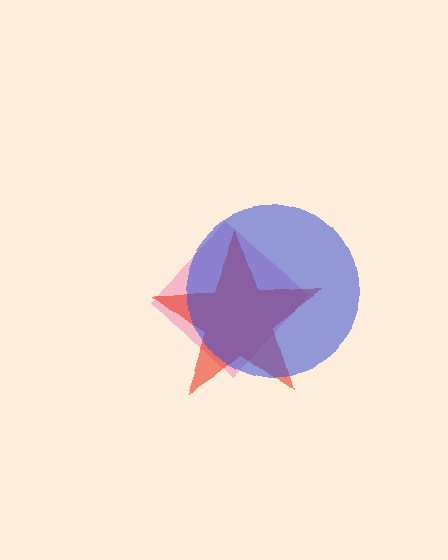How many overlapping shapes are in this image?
There are 3 overlapping shapes in the image.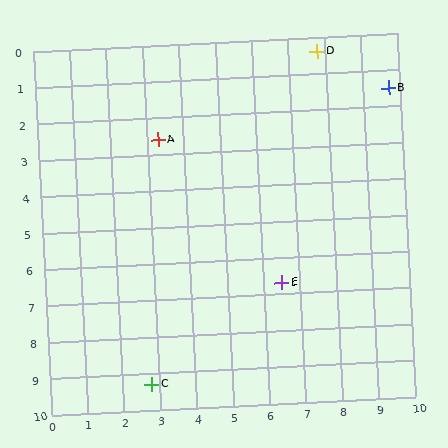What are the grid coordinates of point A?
Point A is at approximately (3.3, 2.6).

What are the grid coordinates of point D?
Point D is at approximately (7.8, 0.4).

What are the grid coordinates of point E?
Point E is at approximately (6.5, 6.7).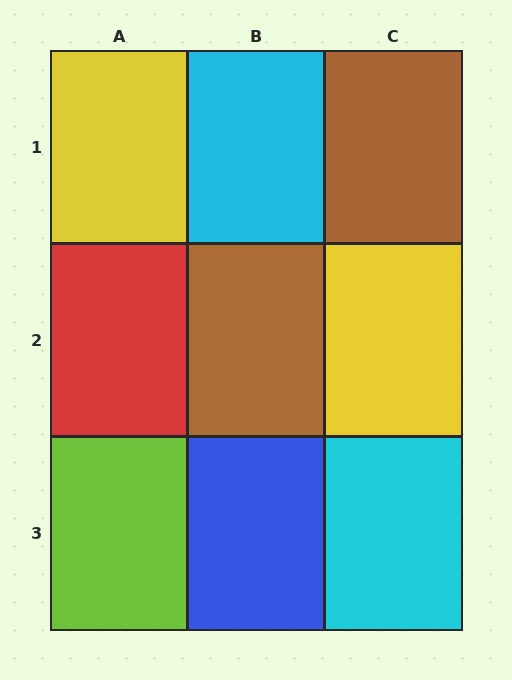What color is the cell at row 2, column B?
Brown.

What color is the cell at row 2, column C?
Yellow.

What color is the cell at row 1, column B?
Cyan.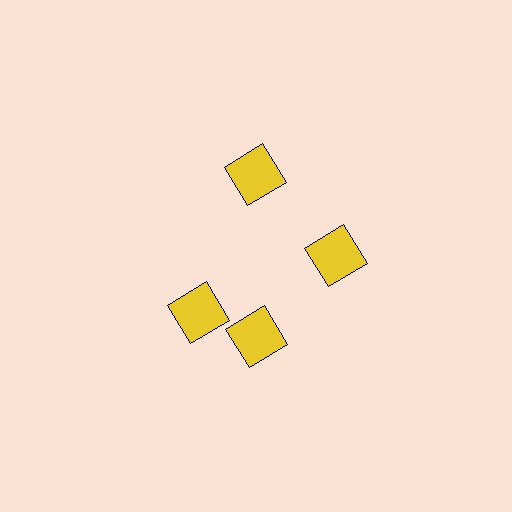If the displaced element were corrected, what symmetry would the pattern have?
It would have 4-fold rotational symmetry — the pattern would map onto itself every 90 degrees.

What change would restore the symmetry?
The symmetry would be restored by rotating it back into even spacing with its neighbors so that all 4 squares sit at equal angles and equal distance from the center.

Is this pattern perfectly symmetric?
No. The 4 yellow squares are arranged in a ring, but one element near the 9 o'clock position is rotated out of alignment along the ring, breaking the 4-fold rotational symmetry.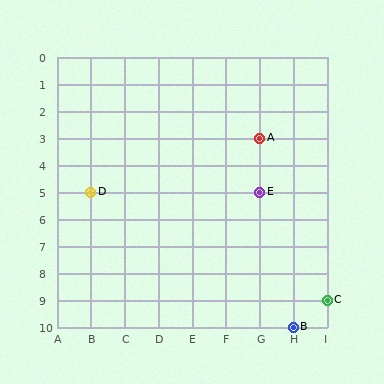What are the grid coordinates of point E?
Point E is at grid coordinates (G, 5).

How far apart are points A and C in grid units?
Points A and C are 2 columns and 6 rows apart (about 6.3 grid units diagonally).